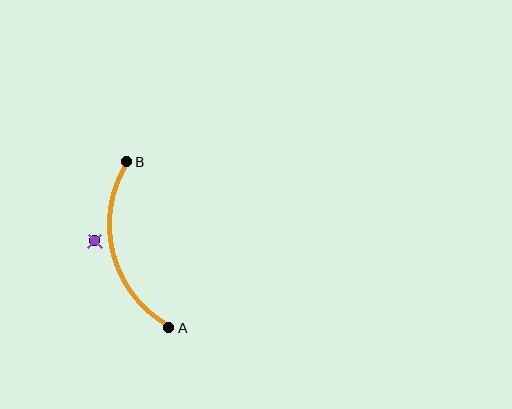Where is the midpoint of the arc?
The arc midpoint is the point on the curve farthest from the straight line joining A and B. It sits to the left of that line.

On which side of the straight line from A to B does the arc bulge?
The arc bulges to the left of the straight line connecting A and B.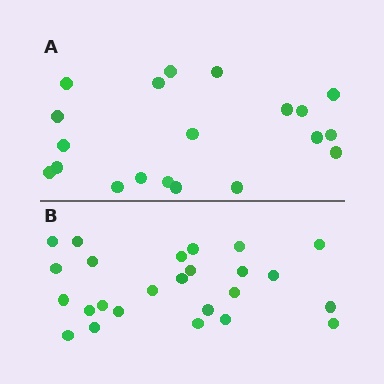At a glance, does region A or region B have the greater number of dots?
Region B (the bottom region) has more dots.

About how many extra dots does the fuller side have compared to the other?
Region B has about 5 more dots than region A.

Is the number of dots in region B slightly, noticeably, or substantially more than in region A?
Region B has noticeably more, but not dramatically so. The ratio is roughly 1.2 to 1.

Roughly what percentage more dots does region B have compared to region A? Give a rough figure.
About 25% more.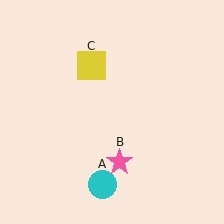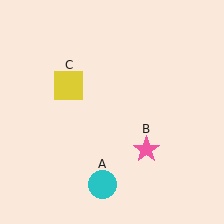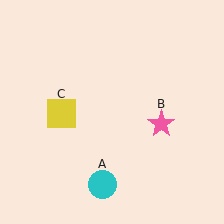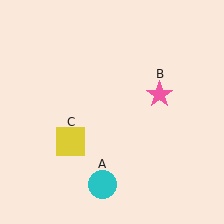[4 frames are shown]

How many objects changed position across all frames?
2 objects changed position: pink star (object B), yellow square (object C).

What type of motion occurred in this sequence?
The pink star (object B), yellow square (object C) rotated counterclockwise around the center of the scene.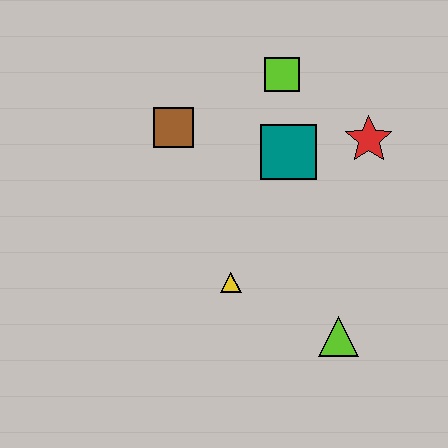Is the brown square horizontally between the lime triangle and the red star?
No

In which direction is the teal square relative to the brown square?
The teal square is to the right of the brown square.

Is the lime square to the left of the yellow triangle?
No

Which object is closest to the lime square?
The teal square is closest to the lime square.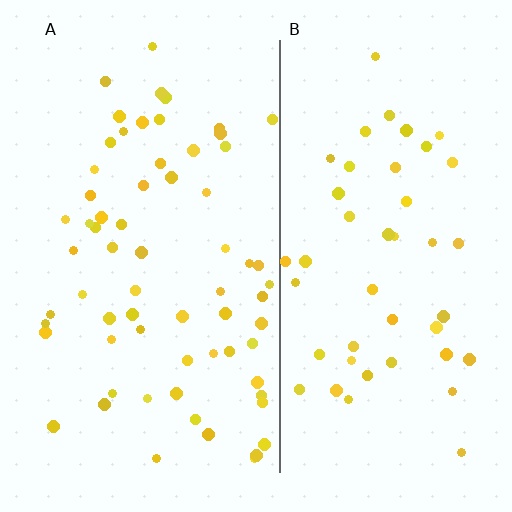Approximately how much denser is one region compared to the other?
Approximately 1.4× — region A over region B.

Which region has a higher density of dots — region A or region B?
A (the left).